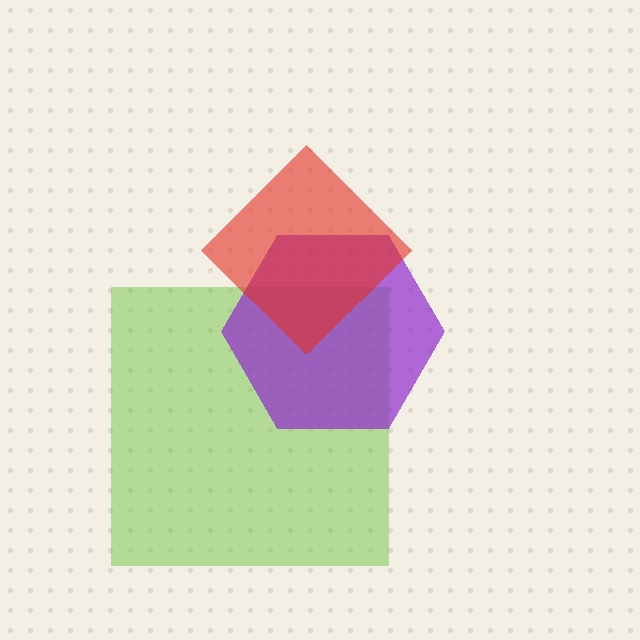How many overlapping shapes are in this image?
There are 3 overlapping shapes in the image.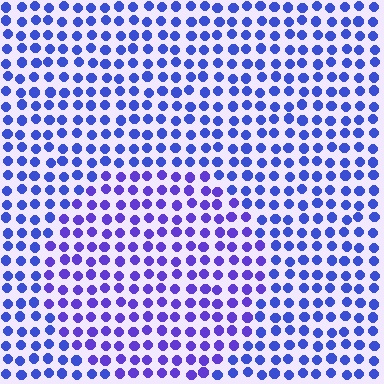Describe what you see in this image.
The image is filled with small blue elements in a uniform arrangement. A circle-shaped region is visible where the elements are tinted to a slightly different hue, forming a subtle color boundary.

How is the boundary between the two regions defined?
The boundary is defined purely by a slight shift in hue (about 24 degrees). Spacing, size, and orientation are identical on both sides.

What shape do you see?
I see a circle.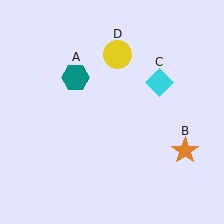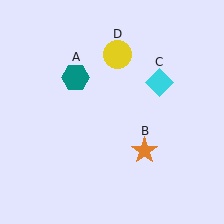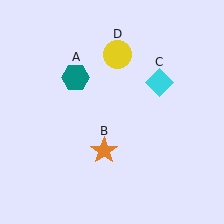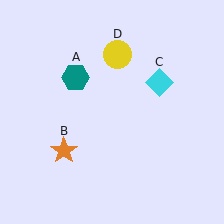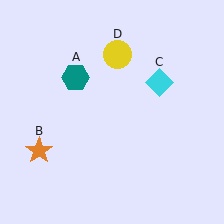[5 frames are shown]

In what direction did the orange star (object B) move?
The orange star (object B) moved left.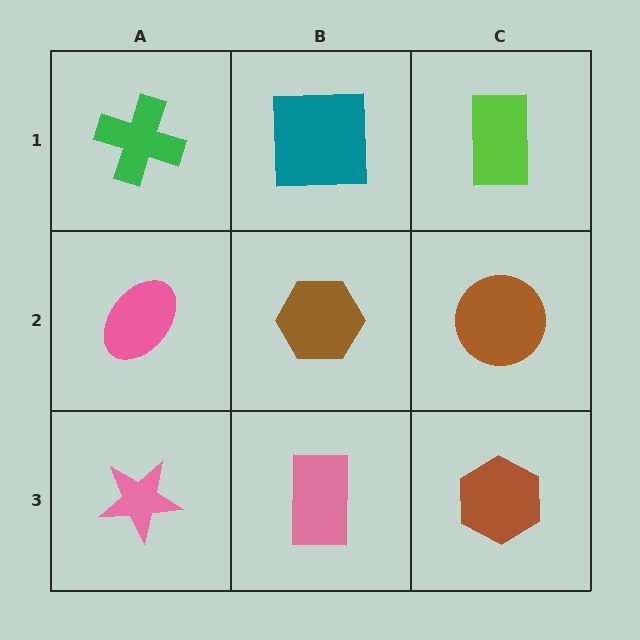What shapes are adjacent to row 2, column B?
A teal square (row 1, column B), a pink rectangle (row 3, column B), a pink ellipse (row 2, column A), a brown circle (row 2, column C).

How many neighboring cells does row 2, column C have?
3.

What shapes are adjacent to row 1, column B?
A brown hexagon (row 2, column B), a green cross (row 1, column A), a lime rectangle (row 1, column C).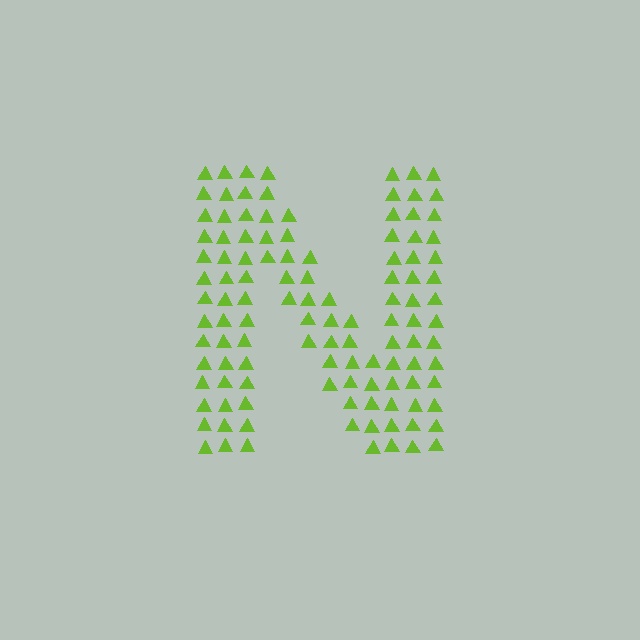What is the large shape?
The large shape is the letter N.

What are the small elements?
The small elements are triangles.